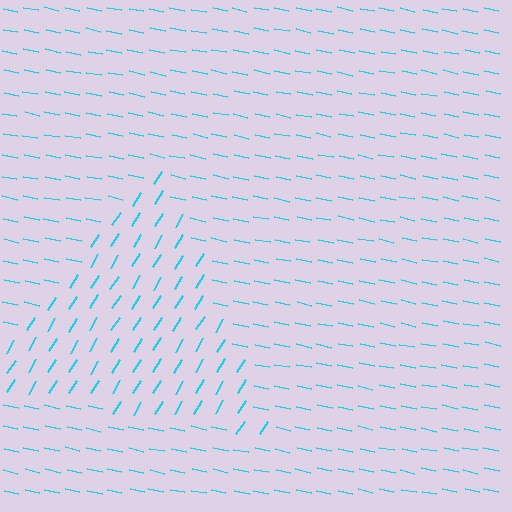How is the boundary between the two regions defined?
The boundary is defined purely by a change in line orientation (approximately 70 degrees difference). All lines are the same color and thickness.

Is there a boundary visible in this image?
Yes, there is a texture boundary formed by a change in line orientation.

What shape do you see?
I see a triangle.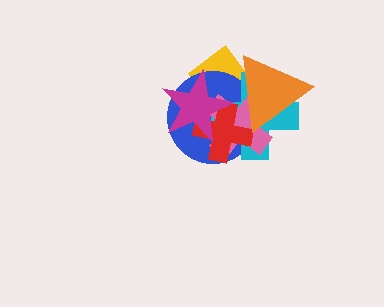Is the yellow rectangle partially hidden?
Yes, it is partially covered by another shape.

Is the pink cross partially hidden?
Yes, it is partially covered by another shape.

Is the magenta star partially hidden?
No, no other shape covers it.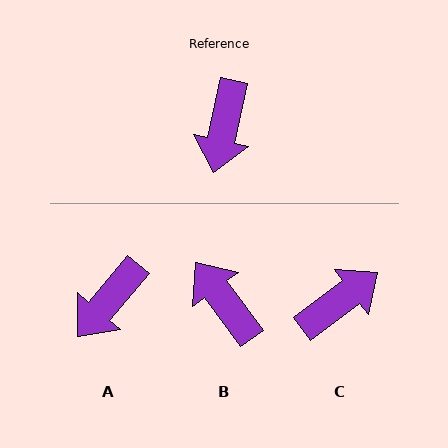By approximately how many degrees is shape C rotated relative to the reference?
Approximately 139 degrees counter-clockwise.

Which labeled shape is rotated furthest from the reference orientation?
C, about 139 degrees away.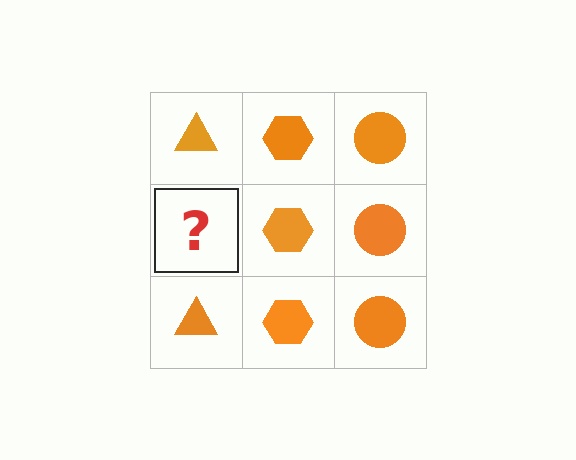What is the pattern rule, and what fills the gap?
The rule is that each column has a consistent shape. The gap should be filled with an orange triangle.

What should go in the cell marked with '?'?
The missing cell should contain an orange triangle.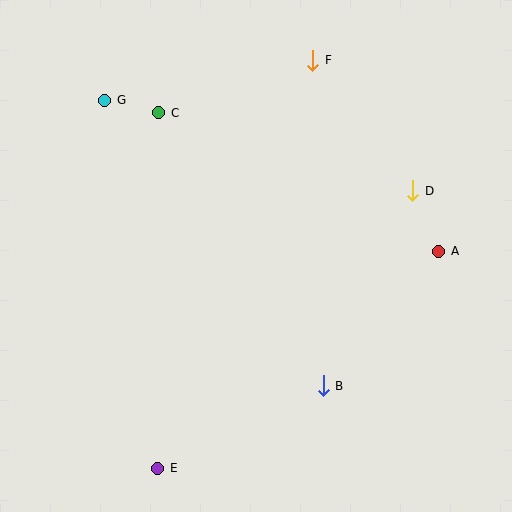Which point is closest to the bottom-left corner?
Point E is closest to the bottom-left corner.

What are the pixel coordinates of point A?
Point A is at (439, 251).